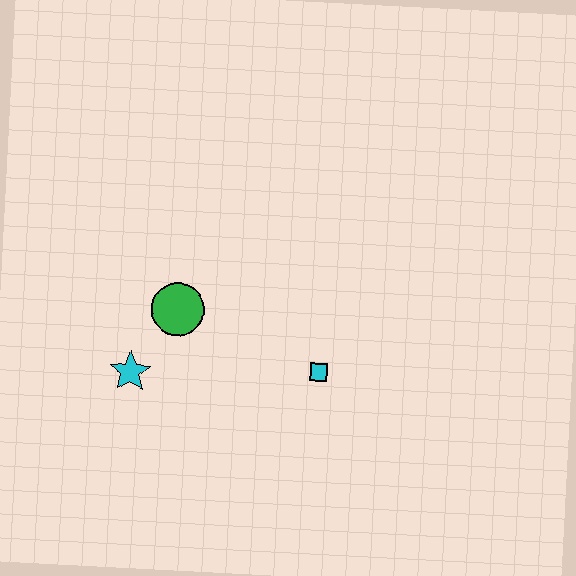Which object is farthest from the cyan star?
The cyan square is farthest from the cyan star.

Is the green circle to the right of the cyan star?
Yes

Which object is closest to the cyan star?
The green circle is closest to the cyan star.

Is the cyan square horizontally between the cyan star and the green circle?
No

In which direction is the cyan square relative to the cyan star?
The cyan square is to the right of the cyan star.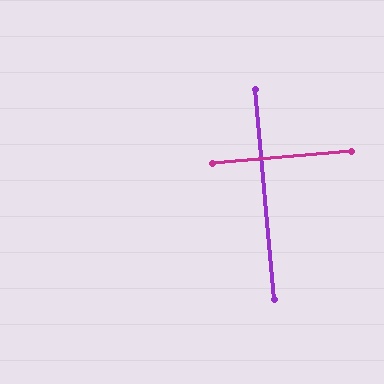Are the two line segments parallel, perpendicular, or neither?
Perpendicular — they meet at approximately 90°.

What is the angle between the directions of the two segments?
Approximately 90 degrees.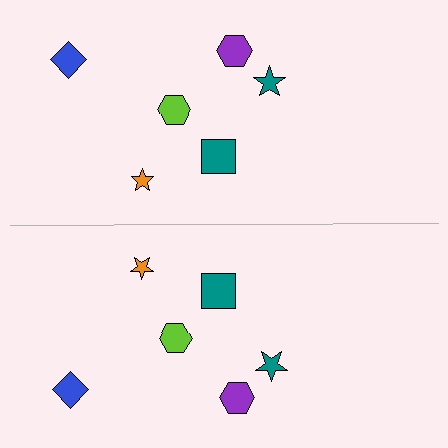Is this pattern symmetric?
Yes, this pattern has bilateral (reflection) symmetry.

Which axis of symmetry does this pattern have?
The pattern has a horizontal axis of symmetry running through the center of the image.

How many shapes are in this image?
There are 12 shapes in this image.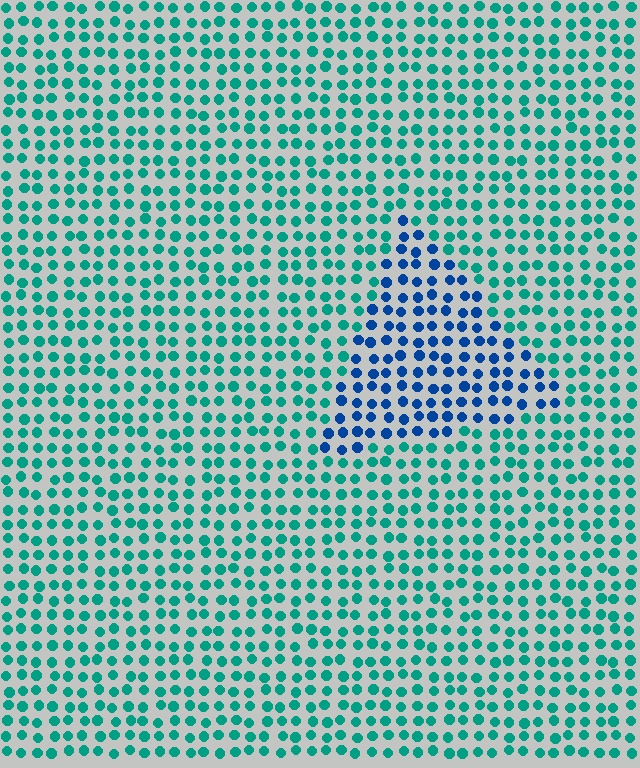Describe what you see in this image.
The image is filled with small teal elements in a uniform arrangement. A triangle-shaped region is visible where the elements are tinted to a slightly different hue, forming a subtle color boundary.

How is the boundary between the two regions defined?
The boundary is defined purely by a slight shift in hue (about 45 degrees). Spacing, size, and orientation are identical on both sides.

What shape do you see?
I see a triangle.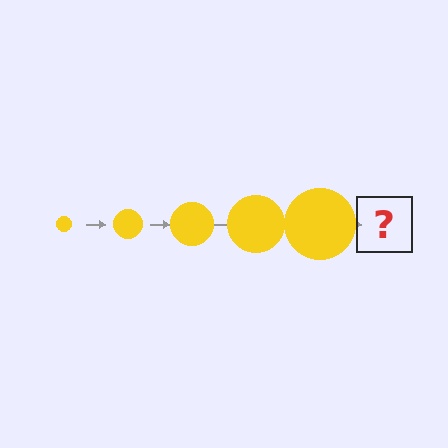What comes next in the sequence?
The next element should be a yellow circle, larger than the previous one.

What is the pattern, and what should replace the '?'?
The pattern is that the circle gets progressively larger each step. The '?' should be a yellow circle, larger than the previous one.